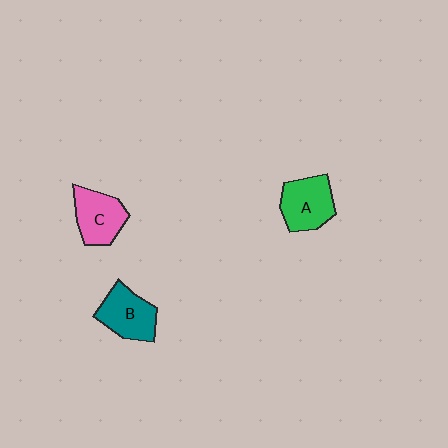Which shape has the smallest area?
Shape C (pink).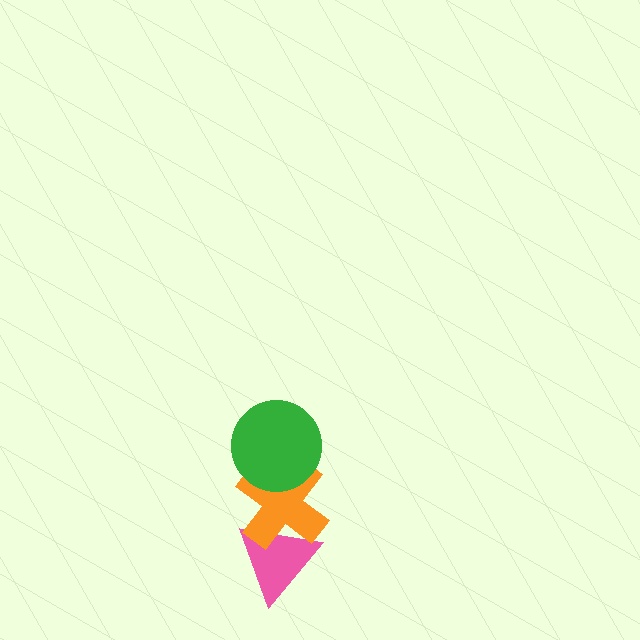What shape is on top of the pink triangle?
The orange cross is on top of the pink triangle.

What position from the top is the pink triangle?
The pink triangle is 3rd from the top.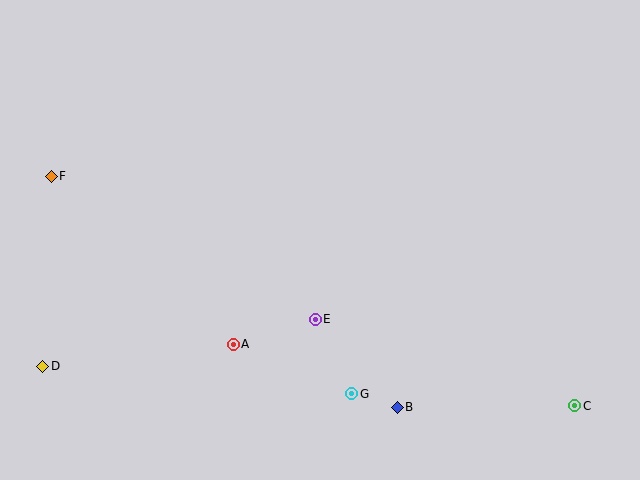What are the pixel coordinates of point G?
Point G is at (352, 394).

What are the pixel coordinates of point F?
Point F is at (51, 176).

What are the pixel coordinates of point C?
Point C is at (575, 406).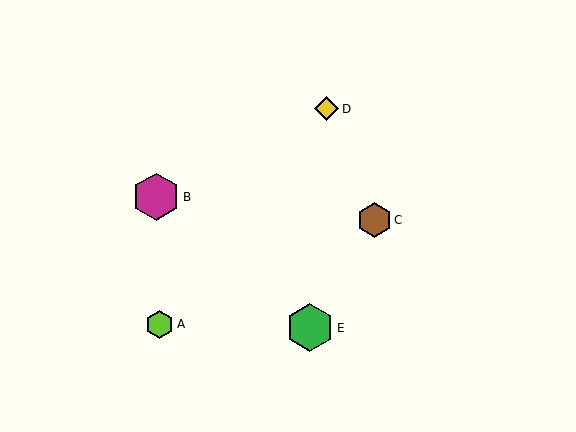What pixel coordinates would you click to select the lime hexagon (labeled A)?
Click at (160, 324) to select the lime hexagon A.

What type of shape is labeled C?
Shape C is a brown hexagon.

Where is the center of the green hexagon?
The center of the green hexagon is at (310, 328).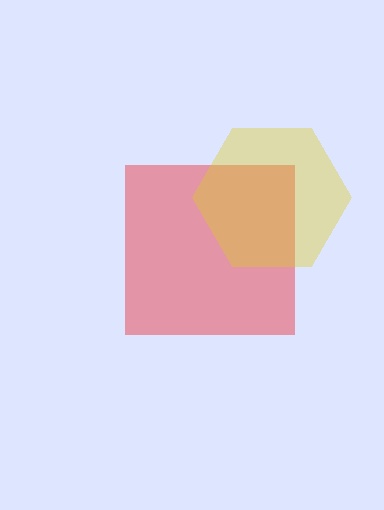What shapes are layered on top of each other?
The layered shapes are: a red square, a yellow hexagon.